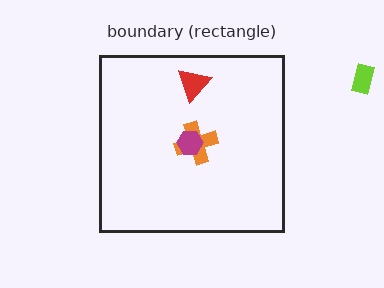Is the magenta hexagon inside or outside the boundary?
Inside.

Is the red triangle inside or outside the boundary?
Inside.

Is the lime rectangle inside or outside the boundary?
Outside.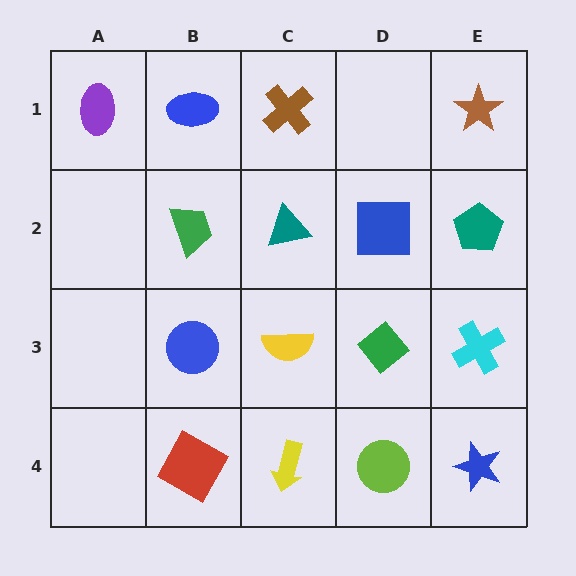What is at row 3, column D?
A green diamond.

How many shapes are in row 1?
4 shapes.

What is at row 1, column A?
A purple ellipse.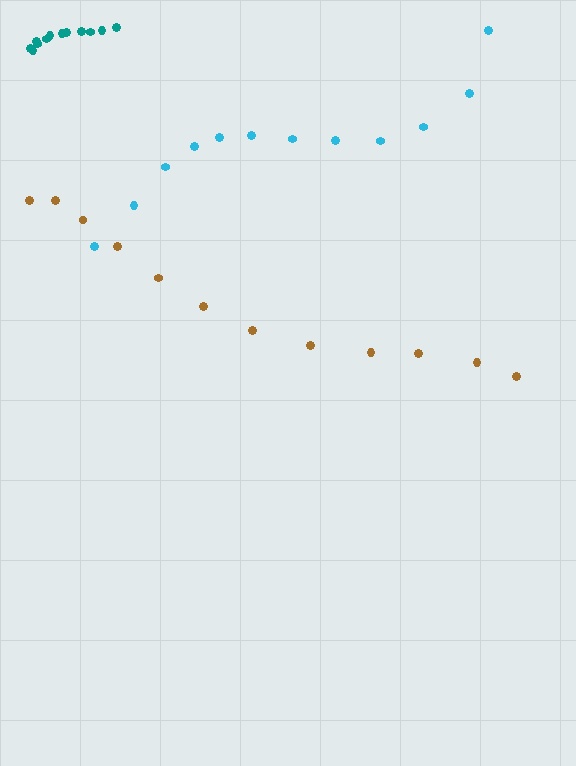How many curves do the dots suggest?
There are 3 distinct paths.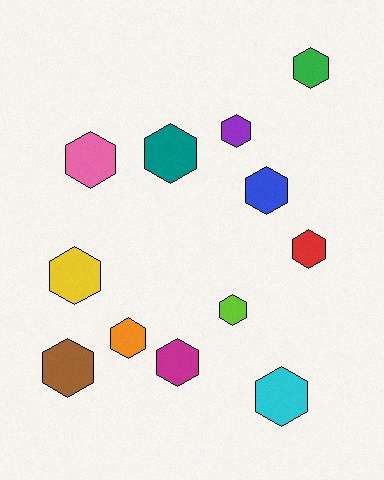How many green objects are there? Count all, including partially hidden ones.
There is 1 green object.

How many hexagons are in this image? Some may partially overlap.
There are 12 hexagons.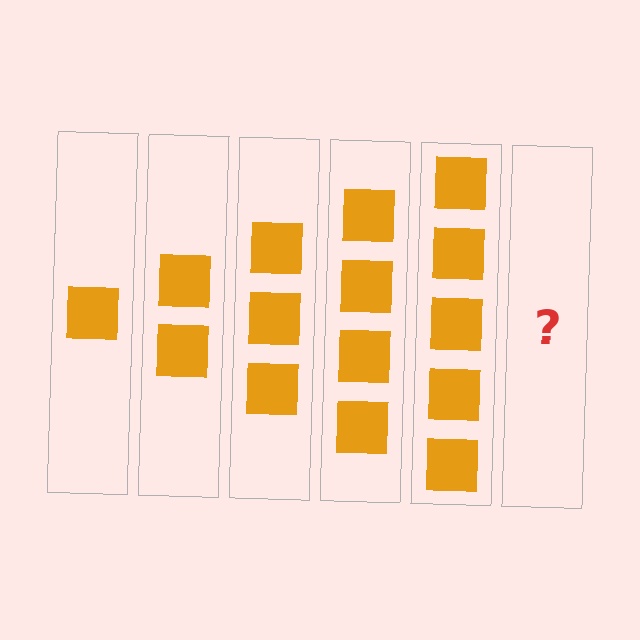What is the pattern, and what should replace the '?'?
The pattern is that each step adds one more square. The '?' should be 6 squares.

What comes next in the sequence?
The next element should be 6 squares.